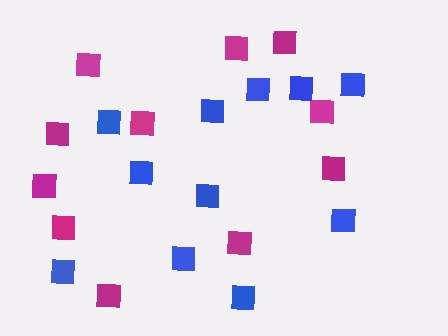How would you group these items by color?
There are 2 groups: one group of magenta squares (11) and one group of blue squares (11).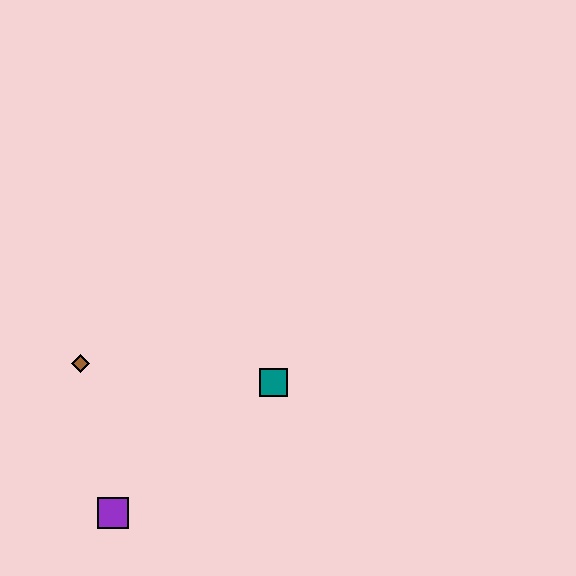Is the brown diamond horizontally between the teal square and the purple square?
No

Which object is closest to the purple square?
The brown diamond is closest to the purple square.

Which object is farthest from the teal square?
The purple square is farthest from the teal square.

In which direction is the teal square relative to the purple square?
The teal square is to the right of the purple square.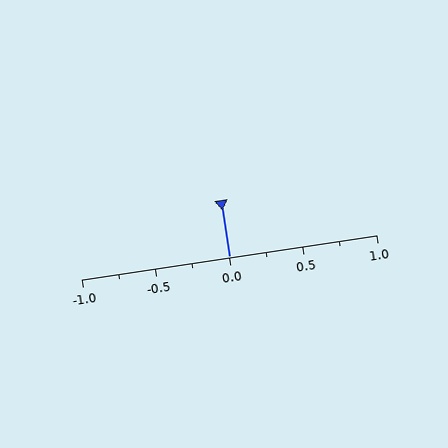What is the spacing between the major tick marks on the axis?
The major ticks are spaced 0.5 apart.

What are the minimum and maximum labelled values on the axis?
The axis runs from -1.0 to 1.0.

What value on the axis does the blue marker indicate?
The marker indicates approximately 0.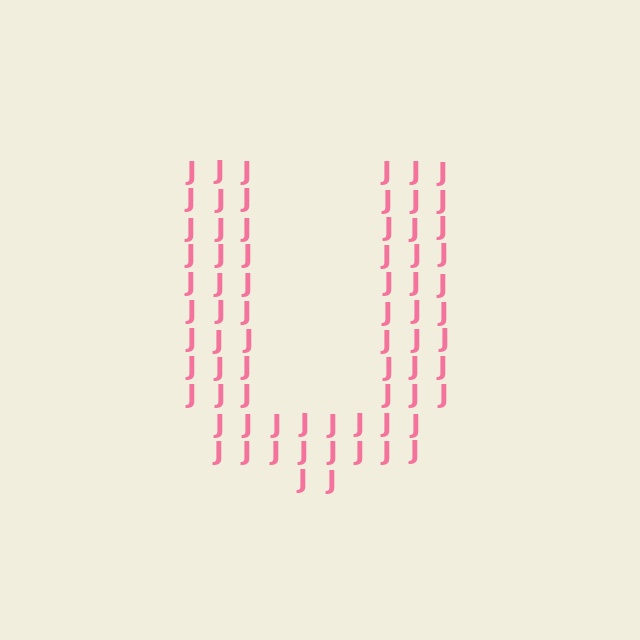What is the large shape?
The large shape is the letter U.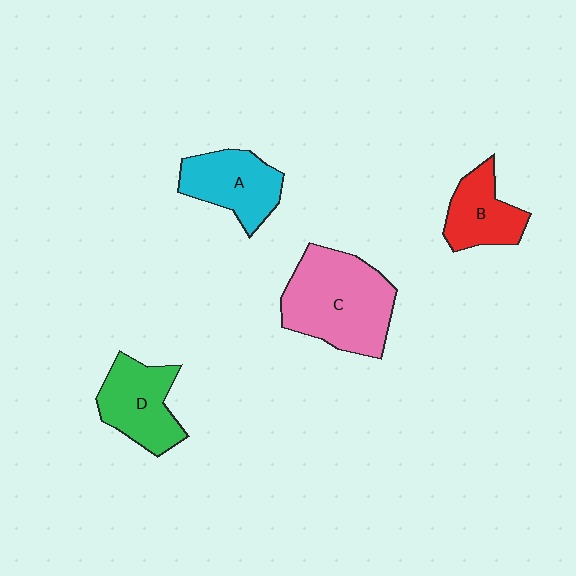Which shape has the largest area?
Shape C (pink).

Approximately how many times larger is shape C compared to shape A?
Approximately 1.6 times.